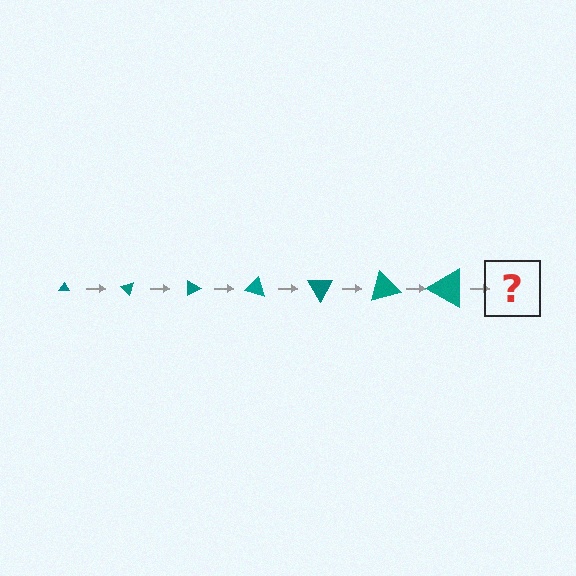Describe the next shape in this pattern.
It should be a triangle, larger than the previous one and rotated 315 degrees from the start.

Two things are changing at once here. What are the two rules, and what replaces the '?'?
The two rules are that the triangle grows larger each step and it rotates 45 degrees each step. The '?' should be a triangle, larger than the previous one and rotated 315 degrees from the start.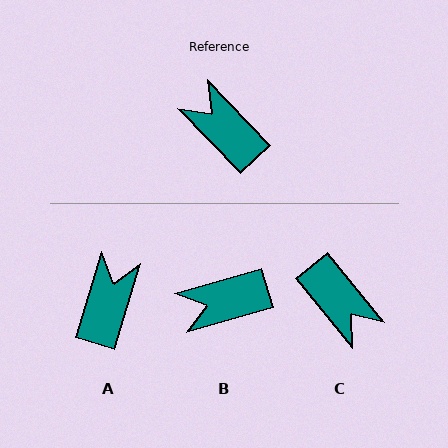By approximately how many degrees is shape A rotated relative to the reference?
Approximately 61 degrees clockwise.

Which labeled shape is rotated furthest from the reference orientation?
C, about 175 degrees away.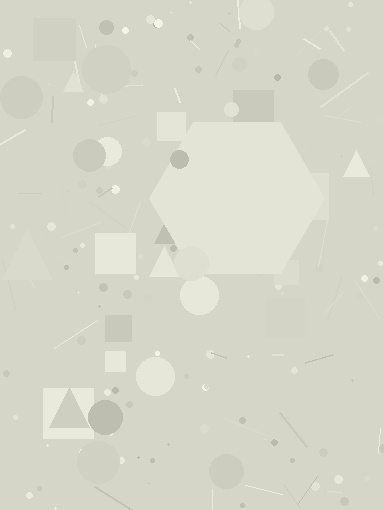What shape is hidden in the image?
A hexagon is hidden in the image.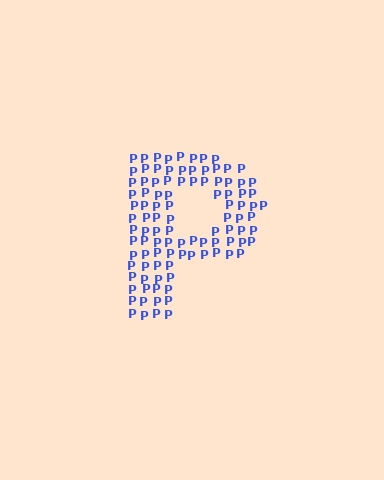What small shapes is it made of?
It is made of small letter P's.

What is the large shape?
The large shape is the letter P.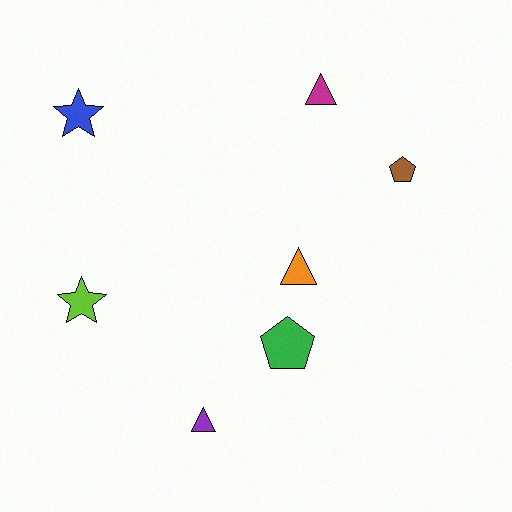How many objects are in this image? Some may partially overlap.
There are 7 objects.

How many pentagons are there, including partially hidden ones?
There are 2 pentagons.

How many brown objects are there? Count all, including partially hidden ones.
There is 1 brown object.